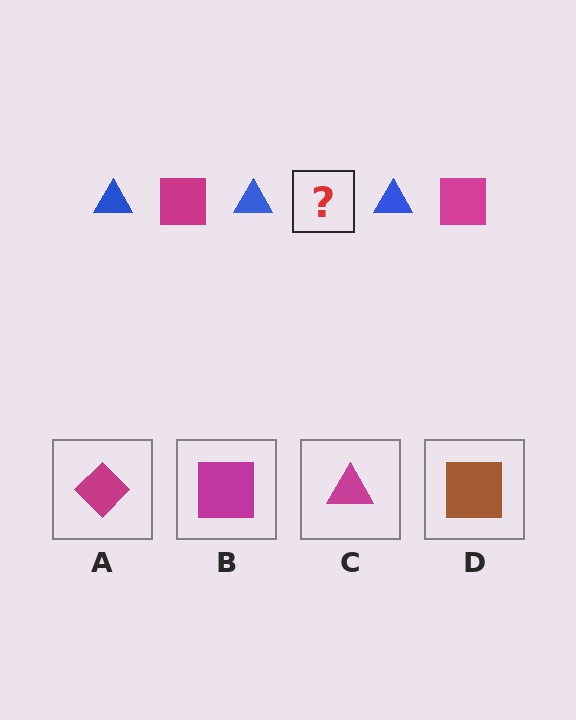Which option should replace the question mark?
Option B.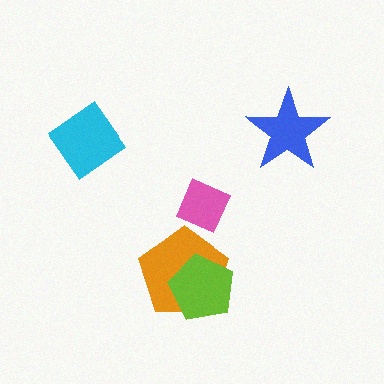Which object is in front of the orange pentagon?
The lime pentagon is in front of the orange pentagon.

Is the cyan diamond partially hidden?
No, no other shape covers it.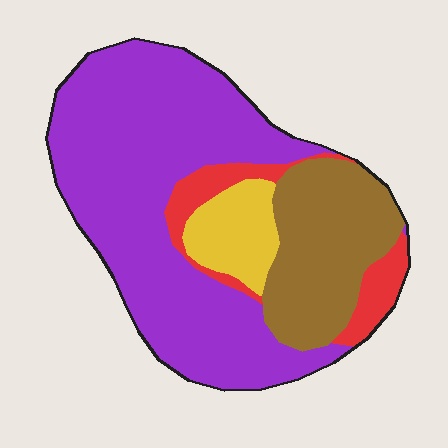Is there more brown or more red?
Brown.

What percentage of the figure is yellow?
Yellow covers 9% of the figure.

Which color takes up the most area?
Purple, at roughly 60%.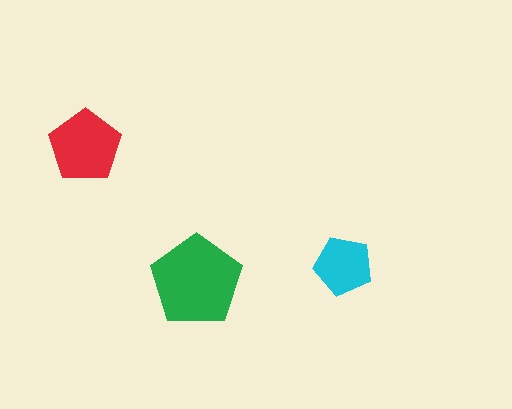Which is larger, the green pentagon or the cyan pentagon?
The green one.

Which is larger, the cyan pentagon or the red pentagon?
The red one.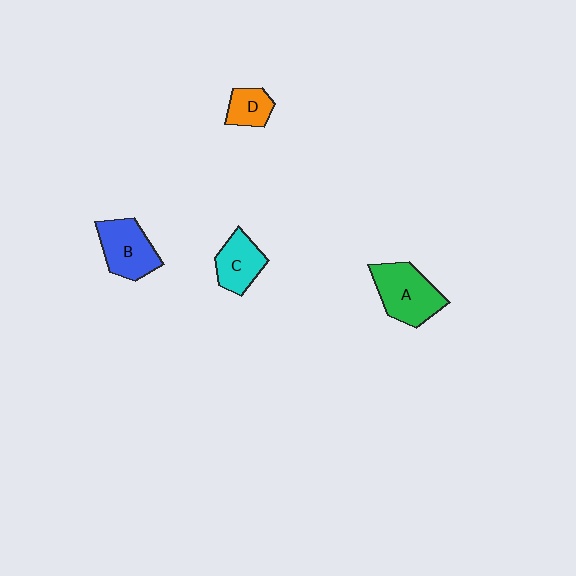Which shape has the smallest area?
Shape D (orange).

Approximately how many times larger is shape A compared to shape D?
Approximately 2.0 times.